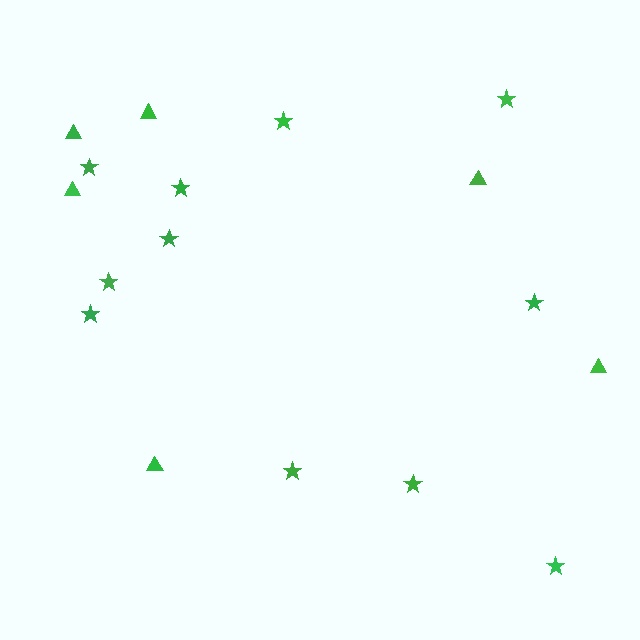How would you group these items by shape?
There are 2 groups: one group of stars (11) and one group of triangles (6).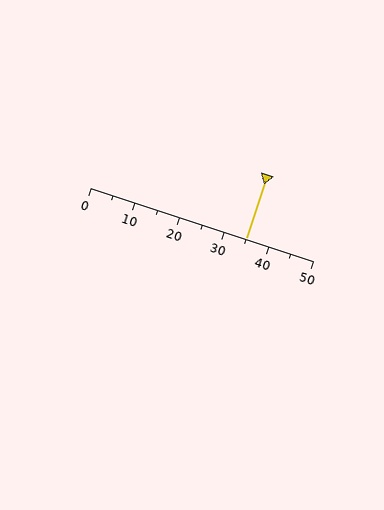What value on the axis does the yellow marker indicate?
The marker indicates approximately 35.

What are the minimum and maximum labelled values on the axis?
The axis runs from 0 to 50.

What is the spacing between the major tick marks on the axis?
The major ticks are spaced 10 apart.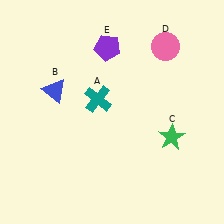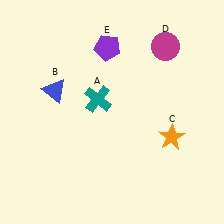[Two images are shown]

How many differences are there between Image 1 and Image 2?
There are 2 differences between the two images.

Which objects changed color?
C changed from green to orange. D changed from pink to magenta.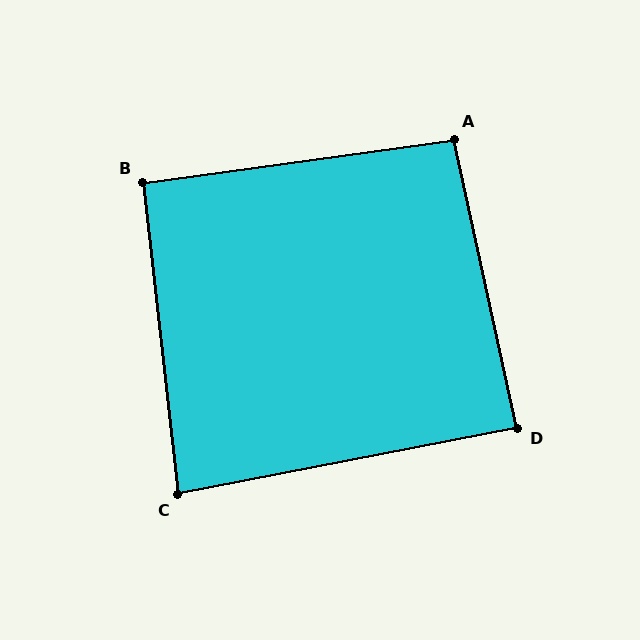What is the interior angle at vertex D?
Approximately 89 degrees (approximately right).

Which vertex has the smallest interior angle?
C, at approximately 86 degrees.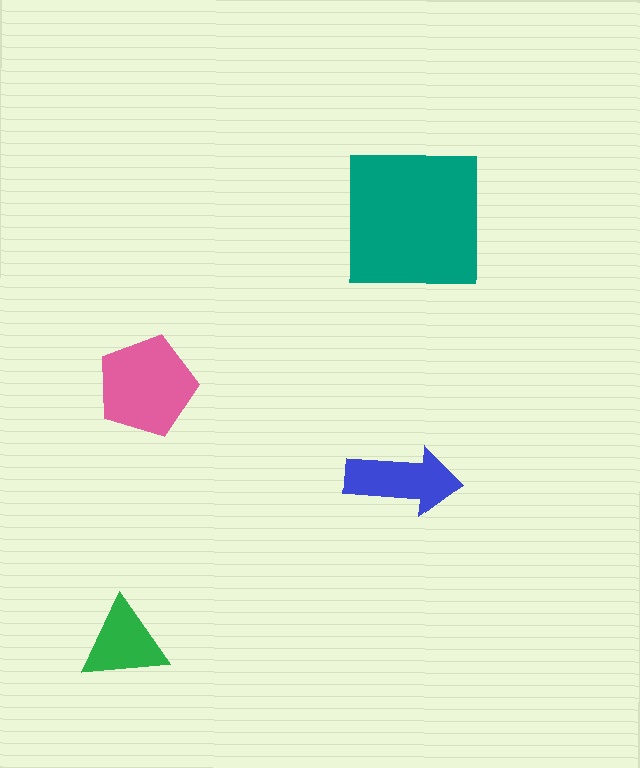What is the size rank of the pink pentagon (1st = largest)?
2nd.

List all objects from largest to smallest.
The teal square, the pink pentagon, the blue arrow, the green triangle.